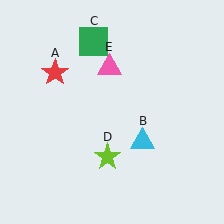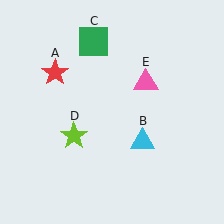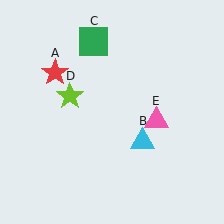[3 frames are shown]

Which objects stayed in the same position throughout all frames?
Red star (object A) and cyan triangle (object B) and green square (object C) remained stationary.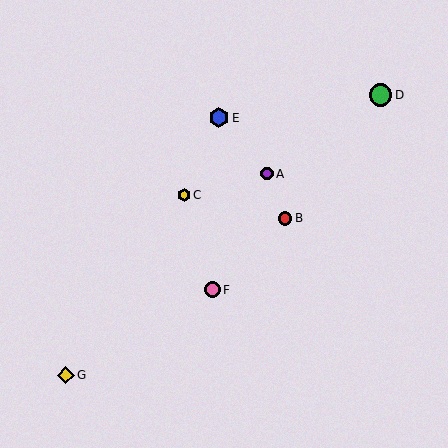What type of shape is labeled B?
Shape B is a red circle.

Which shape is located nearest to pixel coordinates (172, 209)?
The yellow hexagon (labeled C) at (184, 195) is nearest to that location.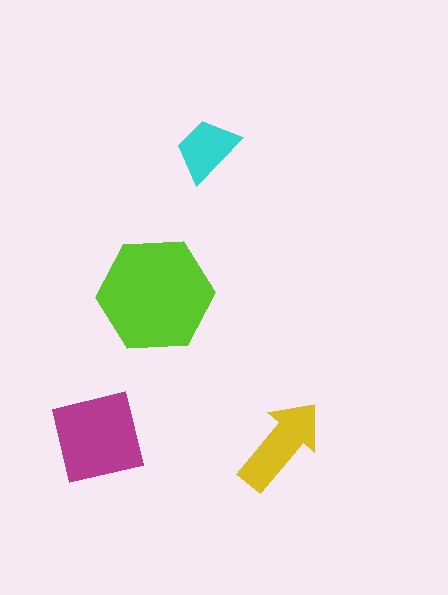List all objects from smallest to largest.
The cyan trapezoid, the yellow arrow, the magenta square, the lime hexagon.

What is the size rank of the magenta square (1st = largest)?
2nd.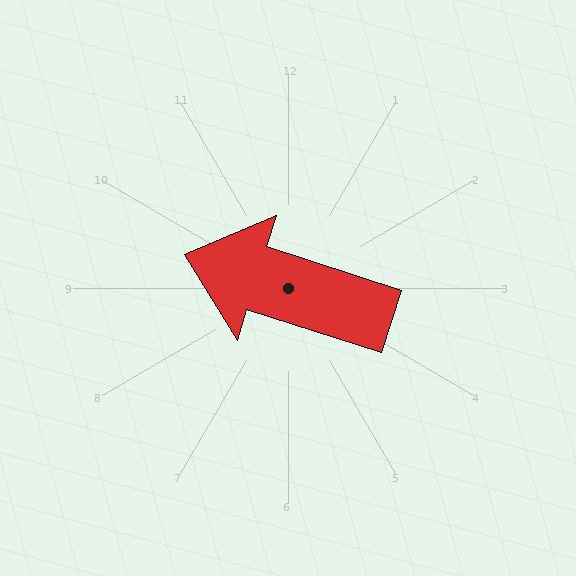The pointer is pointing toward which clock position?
Roughly 10 o'clock.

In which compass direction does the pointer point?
West.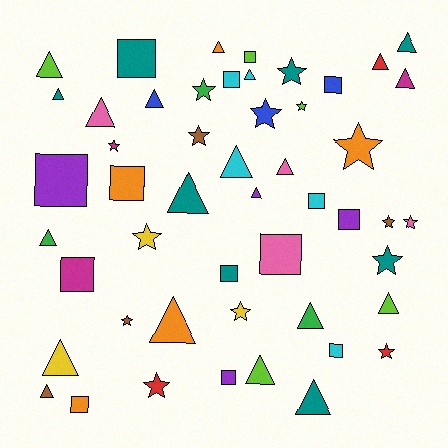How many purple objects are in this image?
There are 4 purple objects.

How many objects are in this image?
There are 50 objects.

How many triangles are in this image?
There are 21 triangles.